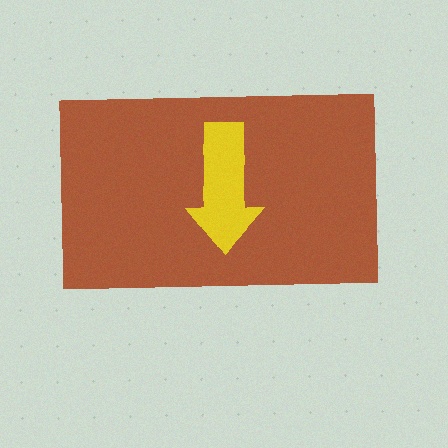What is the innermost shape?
The yellow arrow.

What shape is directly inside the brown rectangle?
The yellow arrow.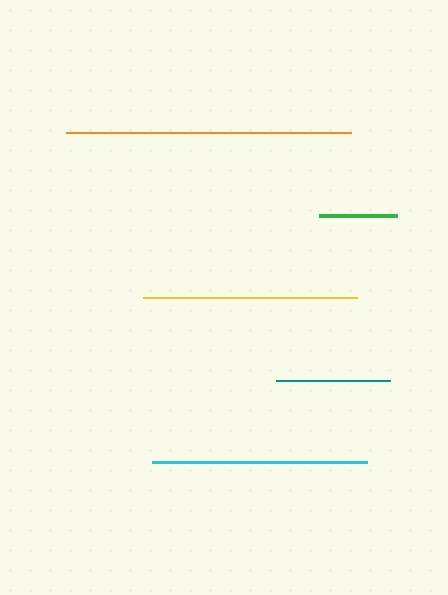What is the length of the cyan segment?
The cyan segment is approximately 214 pixels long.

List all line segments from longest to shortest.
From longest to shortest: orange, yellow, cyan, teal, green.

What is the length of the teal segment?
The teal segment is approximately 114 pixels long.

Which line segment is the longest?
The orange line is the longest at approximately 285 pixels.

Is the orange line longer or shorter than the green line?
The orange line is longer than the green line.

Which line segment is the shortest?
The green line is the shortest at approximately 77 pixels.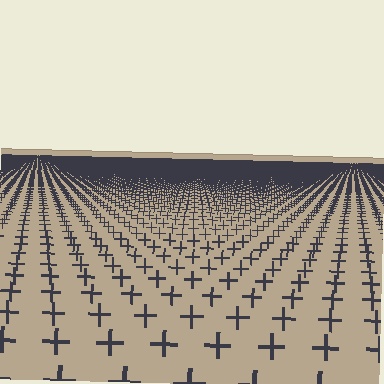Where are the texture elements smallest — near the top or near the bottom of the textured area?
Near the top.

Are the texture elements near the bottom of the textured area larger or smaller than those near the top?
Larger. Near the bottom, elements are closer to the viewer and appear at a bigger on-screen size.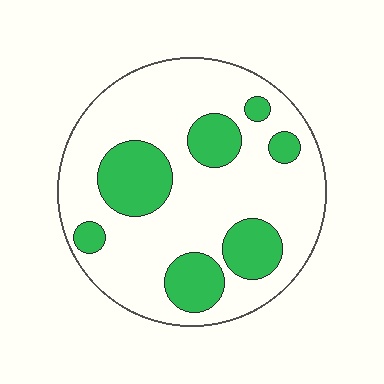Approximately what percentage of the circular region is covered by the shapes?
Approximately 25%.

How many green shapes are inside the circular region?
7.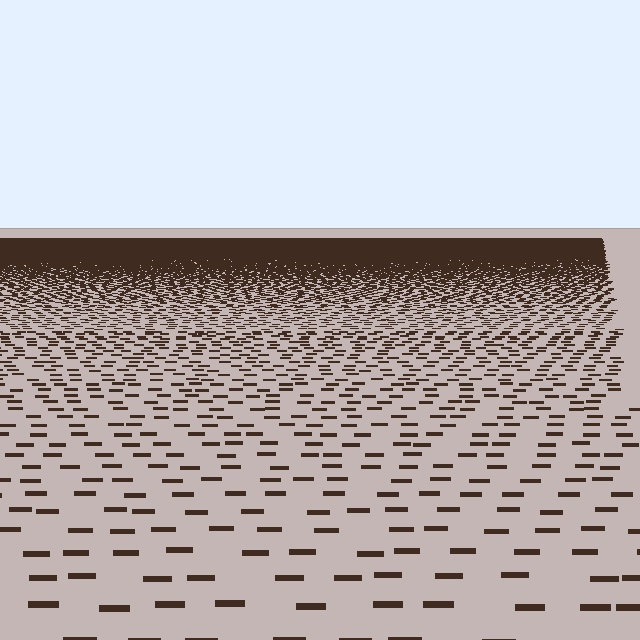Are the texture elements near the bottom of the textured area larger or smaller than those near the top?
Larger. Near the bottom, elements are closer to the viewer and appear at a bigger on-screen size.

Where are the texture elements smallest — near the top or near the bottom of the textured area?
Near the top.